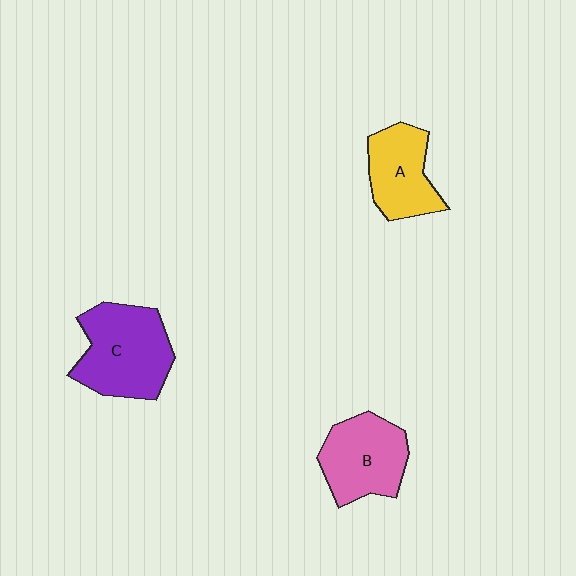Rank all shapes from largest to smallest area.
From largest to smallest: C (purple), B (pink), A (yellow).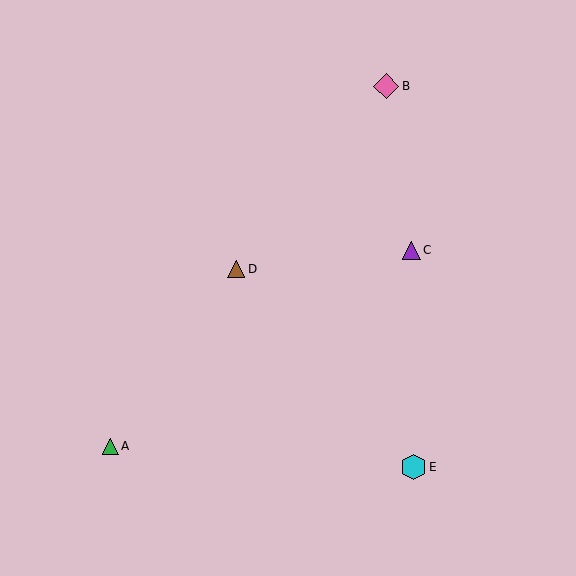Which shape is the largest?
The pink diamond (labeled B) is the largest.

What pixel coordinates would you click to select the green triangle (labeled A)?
Click at (110, 446) to select the green triangle A.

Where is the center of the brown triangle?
The center of the brown triangle is at (236, 269).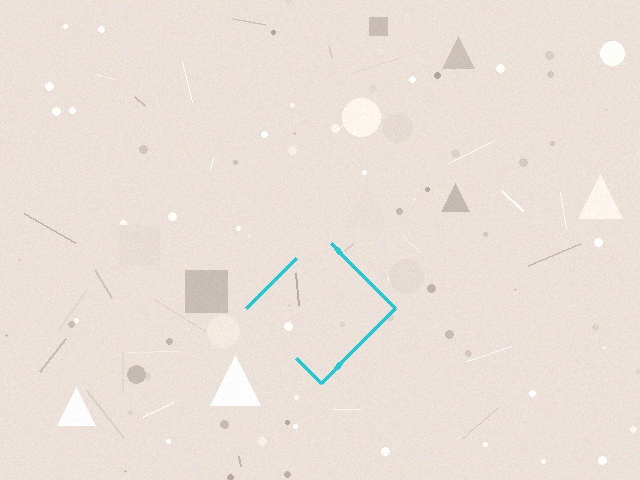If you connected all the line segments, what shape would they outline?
They would outline a diamond.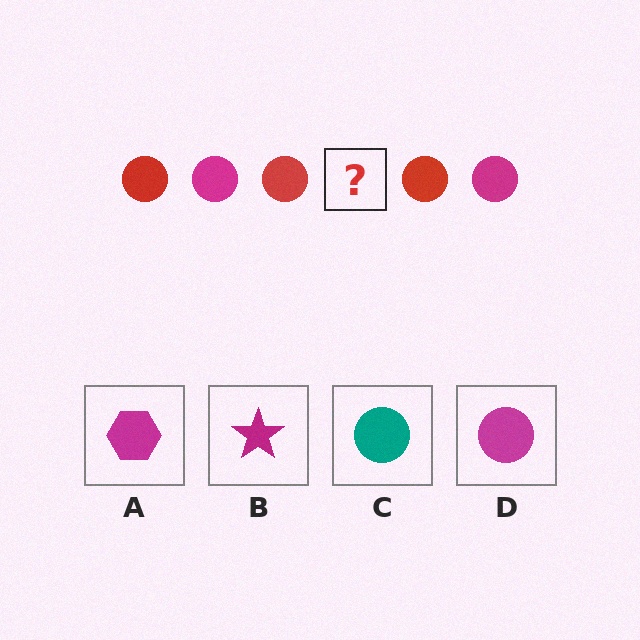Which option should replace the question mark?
Option D.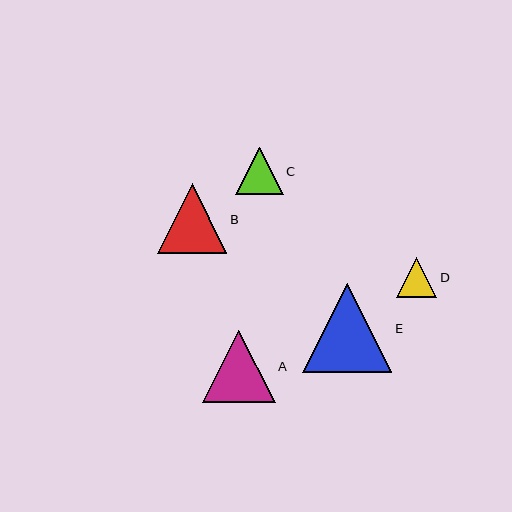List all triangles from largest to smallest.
From largest to smallest: E, A, B, C, D.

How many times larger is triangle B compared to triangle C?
Triangle B is approximately 1.5 times the size of triangle C.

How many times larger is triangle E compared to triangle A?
Triangle E is approximately 1.2 times the size of triangle A.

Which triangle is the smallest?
Triangle D is the smallest with a size of approximately 40 pixels.